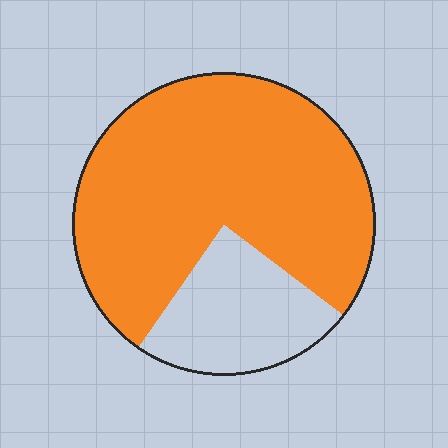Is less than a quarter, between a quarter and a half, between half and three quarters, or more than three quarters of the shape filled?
More than three quarters.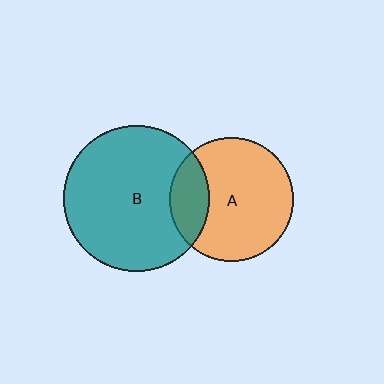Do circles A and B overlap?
Yes.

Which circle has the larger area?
Circle B (teal).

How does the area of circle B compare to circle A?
Approximately 1.4 times.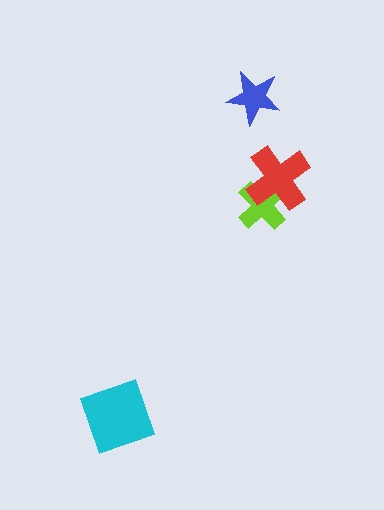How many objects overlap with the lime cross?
1 object overlaps with the lime cross.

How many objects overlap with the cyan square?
0 objects overlap with the cyan square.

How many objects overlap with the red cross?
1 object overlaps with the red cross.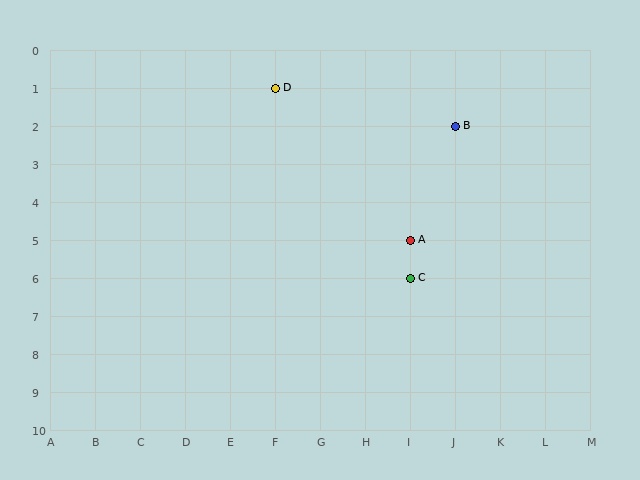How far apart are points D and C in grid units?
Points D and C are 3 columns and 5 rows apart (about 5.8 grid units diagonally).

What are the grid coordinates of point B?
Point B is at grid coordinates (J, 2).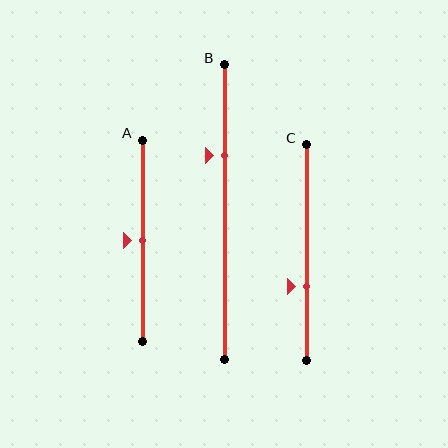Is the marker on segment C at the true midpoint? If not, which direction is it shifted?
No, the marker on segment C is shifted downward by about 16% of the segment length.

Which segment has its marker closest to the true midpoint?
Segment A has its marker closest to the true midpoint.